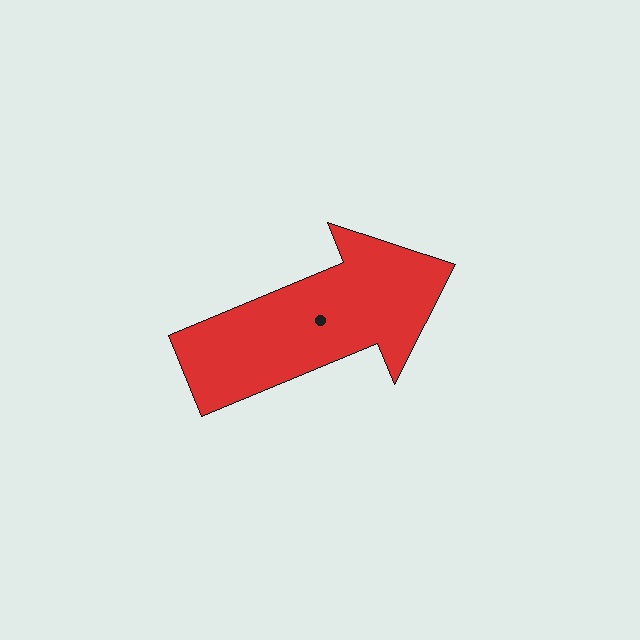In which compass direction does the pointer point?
East.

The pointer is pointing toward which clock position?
Roughly 2 o'clock.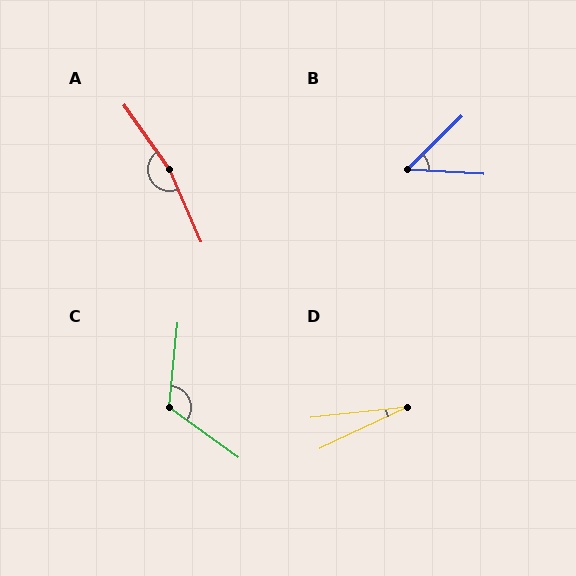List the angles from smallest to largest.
D (19°), B (48°), C (121°), A (168°).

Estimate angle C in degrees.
Approximately 121 degrees.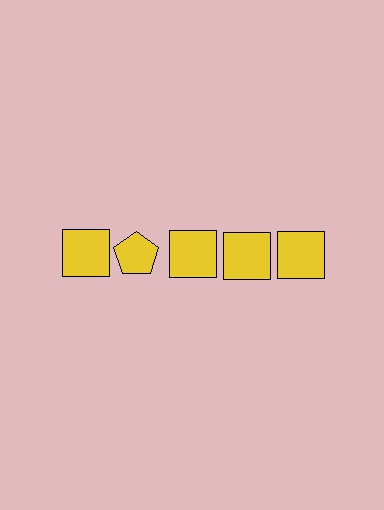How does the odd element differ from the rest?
It has a different shape: pentagon instead of square.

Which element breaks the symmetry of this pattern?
The yellow pentagon in the top row, second from left column breaks the symmetry. All other shapes are yellow squares.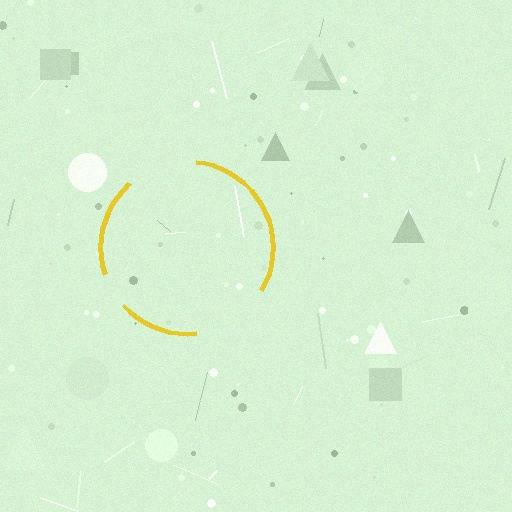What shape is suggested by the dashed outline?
The dashed outline suggests a circle.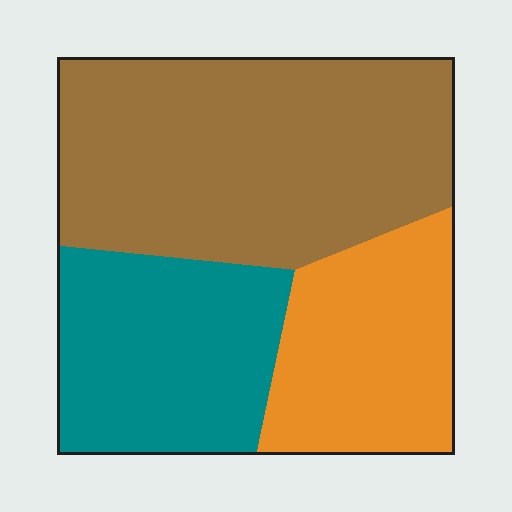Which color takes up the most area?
Brown, at roughly 50%.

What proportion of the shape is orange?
Orange takes up about one quarter (1/4) of the shape.